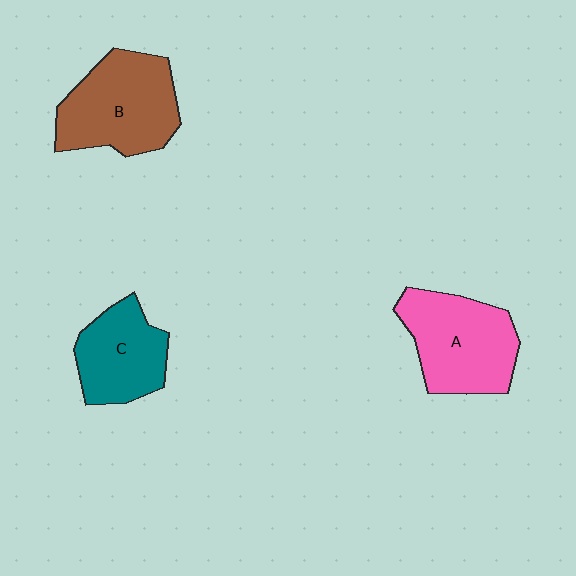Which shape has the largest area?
Shape B (brown).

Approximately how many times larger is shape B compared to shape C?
Approximately 1.3 times.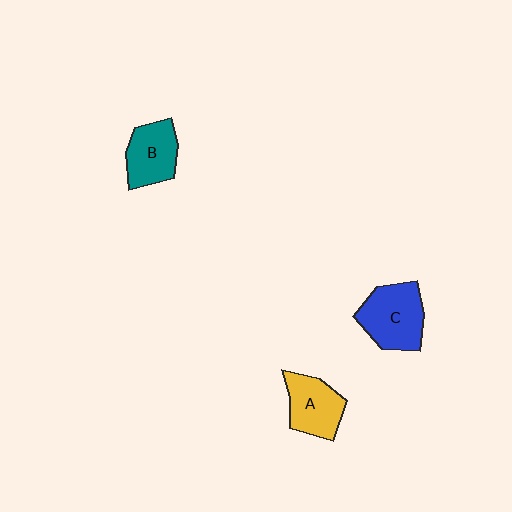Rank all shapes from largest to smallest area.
From largest to smallest: C (blue), A (yellow), B (teal).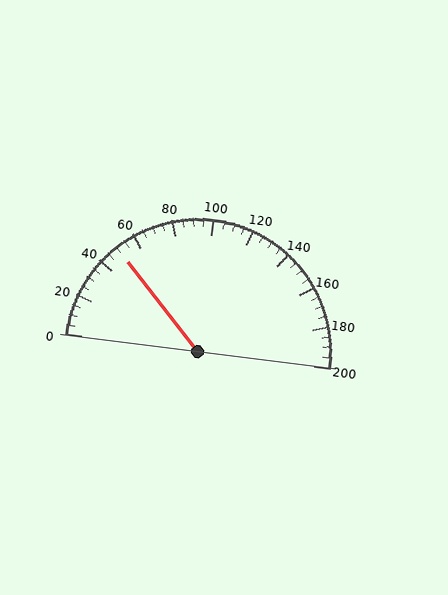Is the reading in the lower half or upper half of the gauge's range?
The reading is in the lower half of the range (0 to 200).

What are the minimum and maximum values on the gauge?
The gauge ranges from 0 to 200.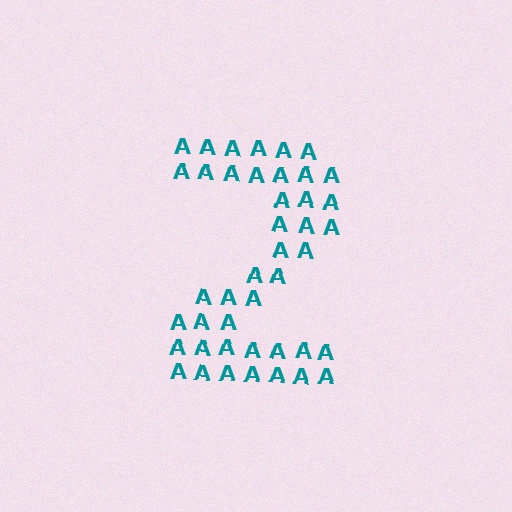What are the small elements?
The small elements are letter A's.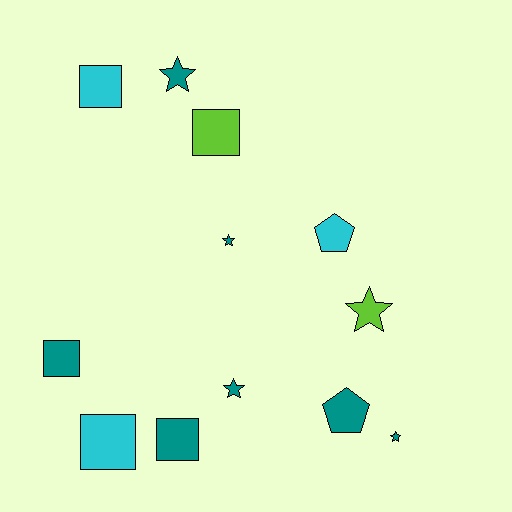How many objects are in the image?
There are 12 objects.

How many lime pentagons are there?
There are no lime pentagons.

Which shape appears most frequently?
Square, with 5 objects.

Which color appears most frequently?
Teal, with 7 objects.